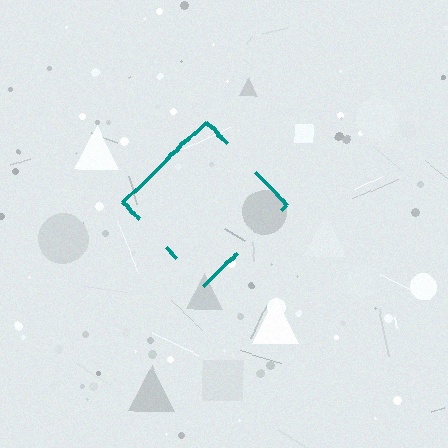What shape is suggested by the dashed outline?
The dashed outline suggests a diamond.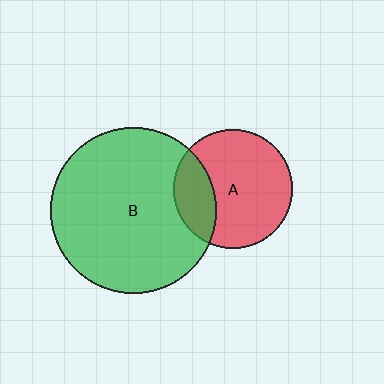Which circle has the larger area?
Circle B (green).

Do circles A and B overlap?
Yes.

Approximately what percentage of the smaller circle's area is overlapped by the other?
Approximately 25%.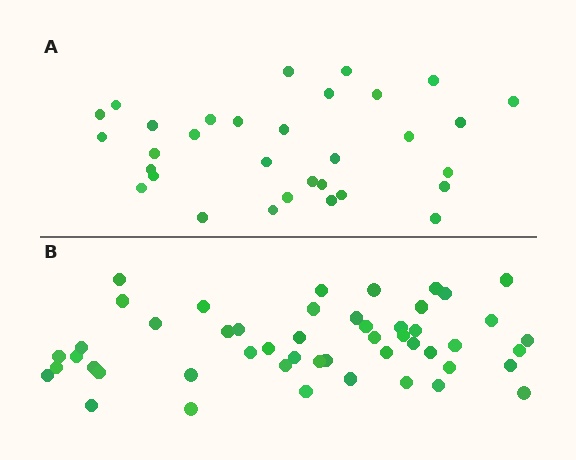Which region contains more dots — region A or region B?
Region B (the bottom region) has more dots.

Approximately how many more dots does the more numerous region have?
Region B has approximately 20 more dots than region A.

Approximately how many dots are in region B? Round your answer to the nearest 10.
About 50 dots.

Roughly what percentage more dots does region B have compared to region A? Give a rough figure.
About 55% more.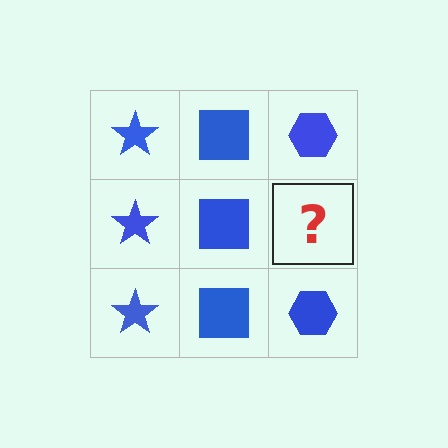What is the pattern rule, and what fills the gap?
The rule is that each column has a consistent shape. The gap should be filled with a blue hexagon.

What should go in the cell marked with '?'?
The missing cell should contain a blue hexagon.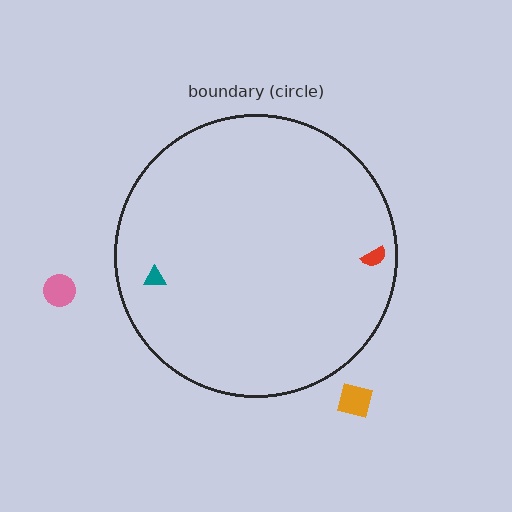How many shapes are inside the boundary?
2 inside, 2 outside.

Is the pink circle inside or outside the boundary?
Outside.